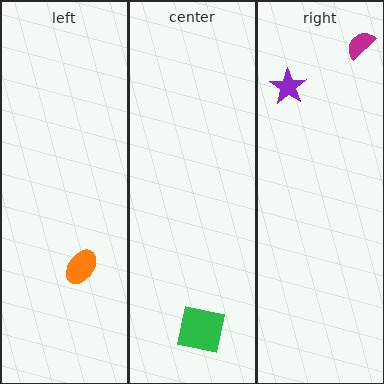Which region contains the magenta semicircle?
The right region.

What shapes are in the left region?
The orange ellipse.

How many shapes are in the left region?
1.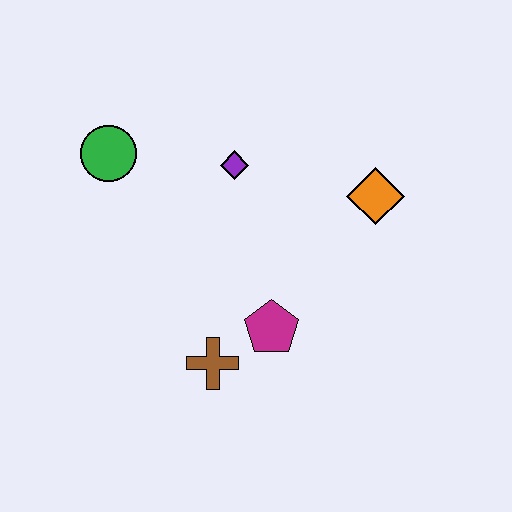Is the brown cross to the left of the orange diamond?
Yes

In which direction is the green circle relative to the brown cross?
The green circle is above the brown cross.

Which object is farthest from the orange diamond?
The green circle is farthest from the orange diamond.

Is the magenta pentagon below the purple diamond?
Yes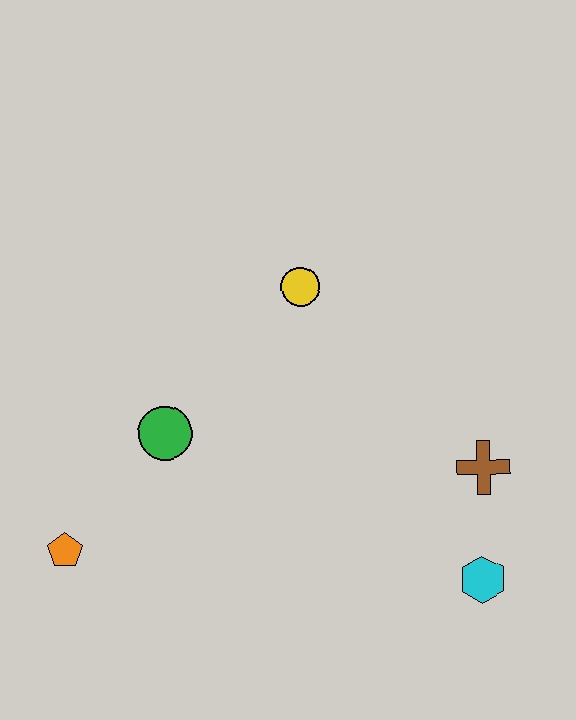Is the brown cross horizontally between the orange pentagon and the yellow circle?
No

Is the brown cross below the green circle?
Yes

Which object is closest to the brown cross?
The cyan hexagon is closest to the brown cross.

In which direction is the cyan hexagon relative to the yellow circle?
The cyan hexagon is below the yellow circle.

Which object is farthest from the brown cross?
The orange pentagon is farthest from the brown cross.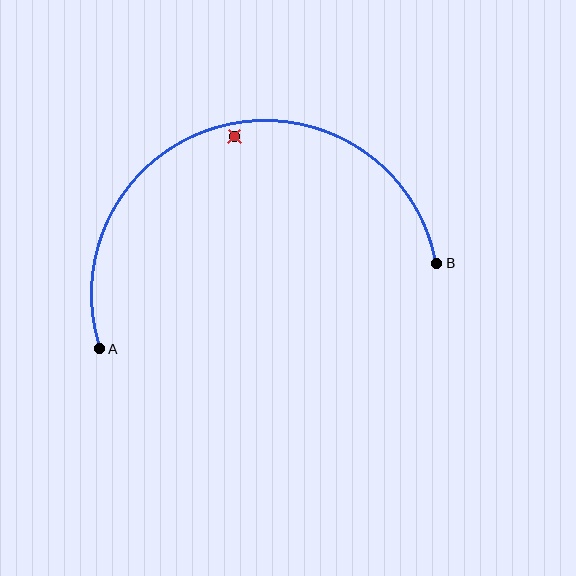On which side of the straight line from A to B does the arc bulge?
The arc bulges above the straight line connecting A and B.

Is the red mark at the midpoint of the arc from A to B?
No — the red mark does not lie on the arc at all. It sits slightly inside the curve.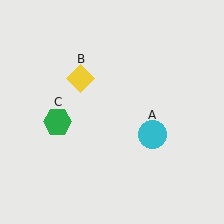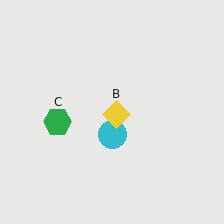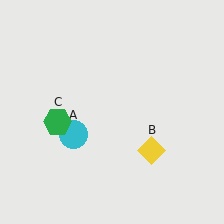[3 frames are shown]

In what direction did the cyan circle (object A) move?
The cyan circle (object A) moved left.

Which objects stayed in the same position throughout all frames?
Green hexagon (object C) remained stationary.